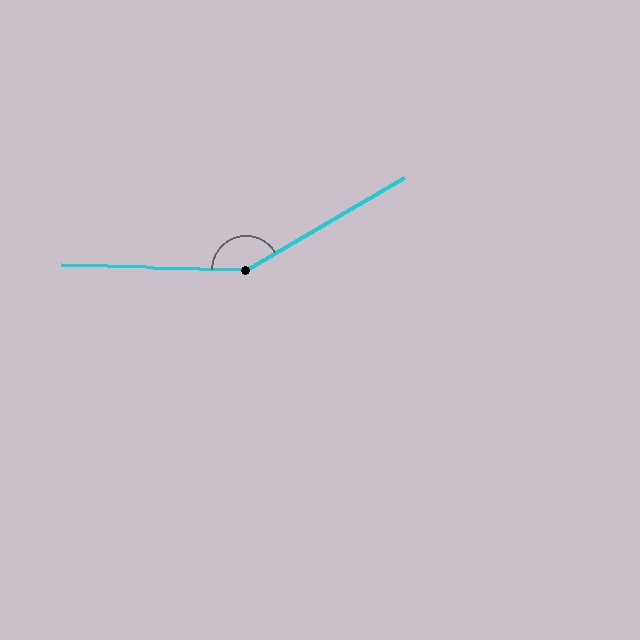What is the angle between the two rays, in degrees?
Approximately 148 degrees.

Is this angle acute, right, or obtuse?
It is obtuse.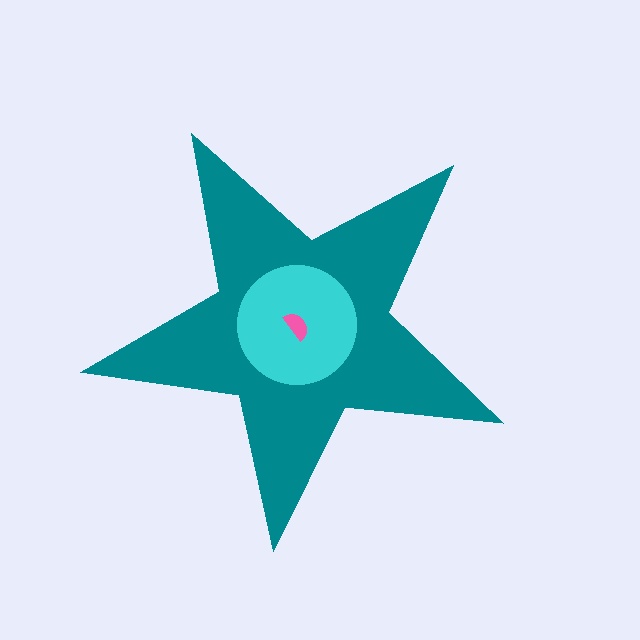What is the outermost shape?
The teal star.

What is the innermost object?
The pink semicircle.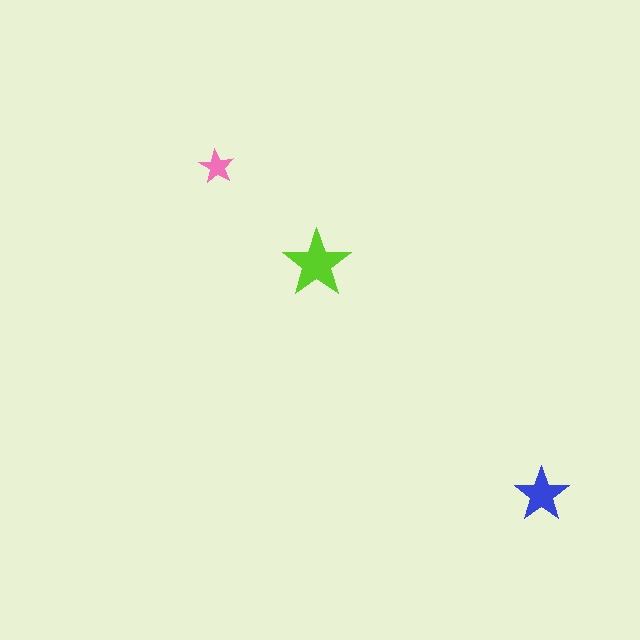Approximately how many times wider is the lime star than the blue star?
About 1.5 times wider.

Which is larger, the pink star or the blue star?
The blue one.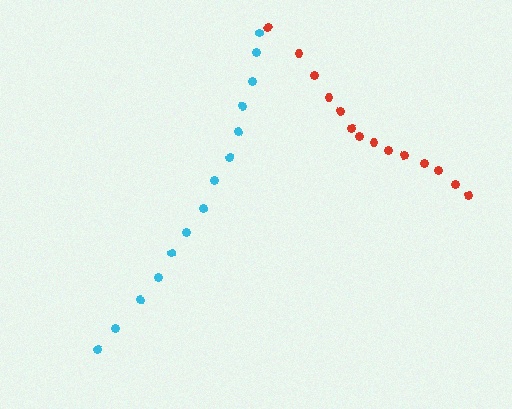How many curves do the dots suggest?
There are 2 distinct paths.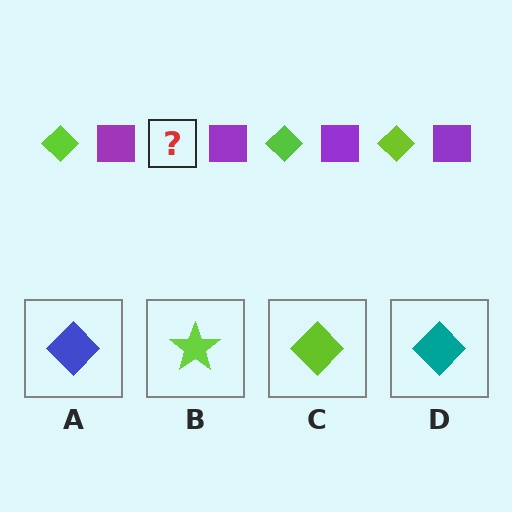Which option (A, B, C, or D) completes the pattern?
C.